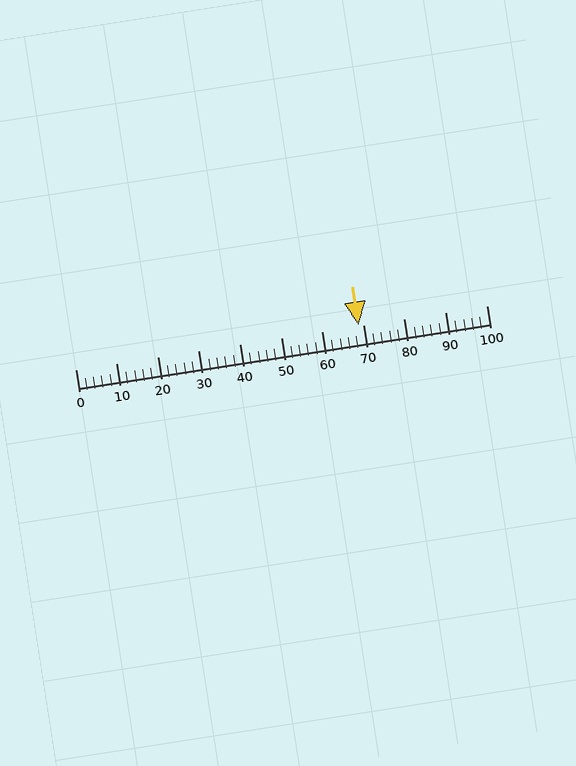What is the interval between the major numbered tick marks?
The major tick marks are spaced 10 units apart.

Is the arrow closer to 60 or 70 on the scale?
The arrow is closer to 70.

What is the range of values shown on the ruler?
The ruler shows values from 0 to 100.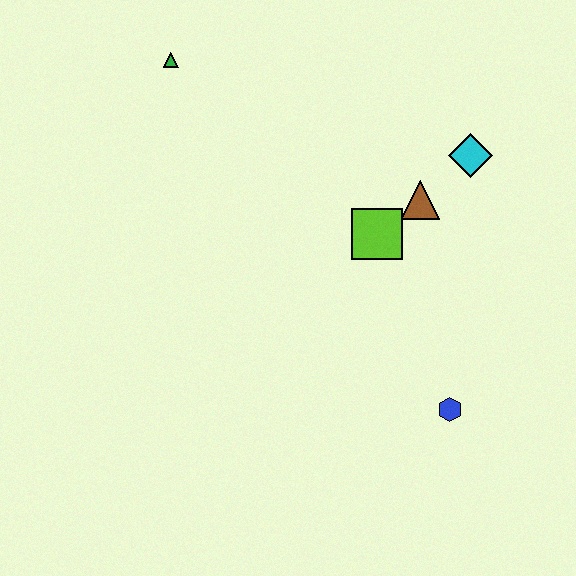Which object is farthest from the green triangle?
The blue hexagon is farthest from the green triangle.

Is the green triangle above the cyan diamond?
Yes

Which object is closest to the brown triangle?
The lime square is closest to the brown triangle.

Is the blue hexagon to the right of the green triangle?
Yes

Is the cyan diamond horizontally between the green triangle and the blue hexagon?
No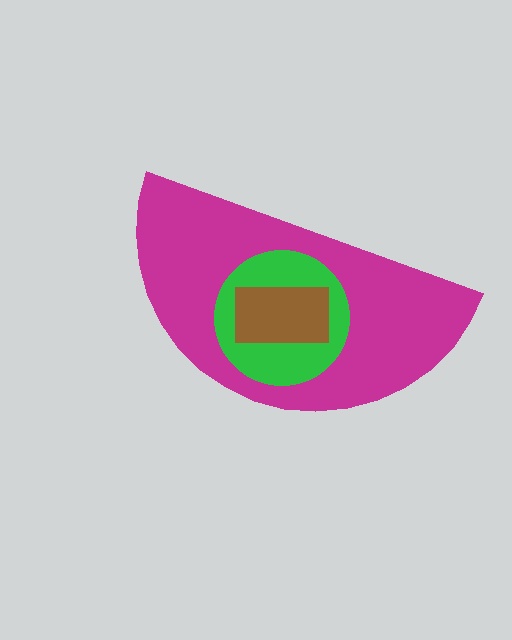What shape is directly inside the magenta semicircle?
The green circle.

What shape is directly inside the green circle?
The brown rectangle.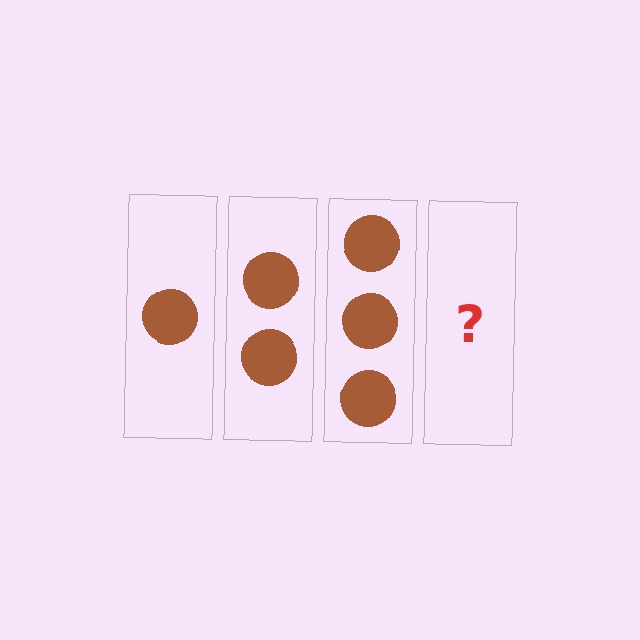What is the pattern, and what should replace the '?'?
The pattern is that each step adds one more circle. The '?' should be 4 circles.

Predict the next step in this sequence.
The next step is 4 circles.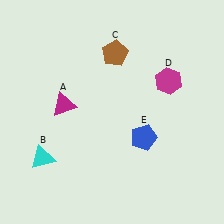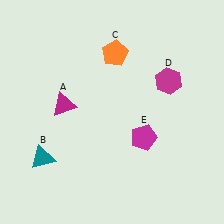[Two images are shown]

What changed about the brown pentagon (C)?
In Image 1, C is brown. In Image 2, it changed to orange.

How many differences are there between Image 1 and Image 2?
There are 3 differences between the two images.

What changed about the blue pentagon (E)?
In Image 1, E is blue. In Image 2, it changed to magenta.